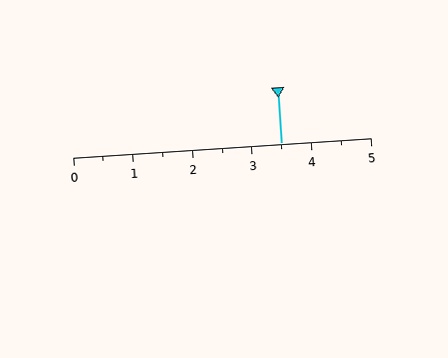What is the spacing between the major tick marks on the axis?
The major ticks are spaced 1 apart.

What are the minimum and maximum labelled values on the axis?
The axis runs from 0 to 5.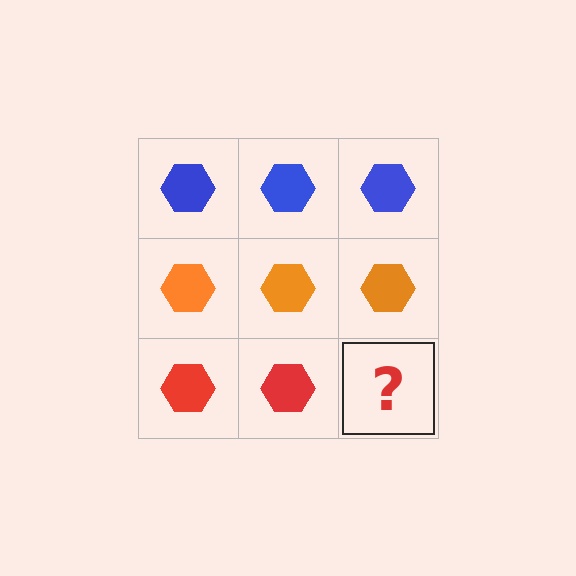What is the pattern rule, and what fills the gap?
The rule is that each row has a consistent color. The gap should be filled with a red hexagon.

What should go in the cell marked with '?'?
The missing cell should contain a red hexagon.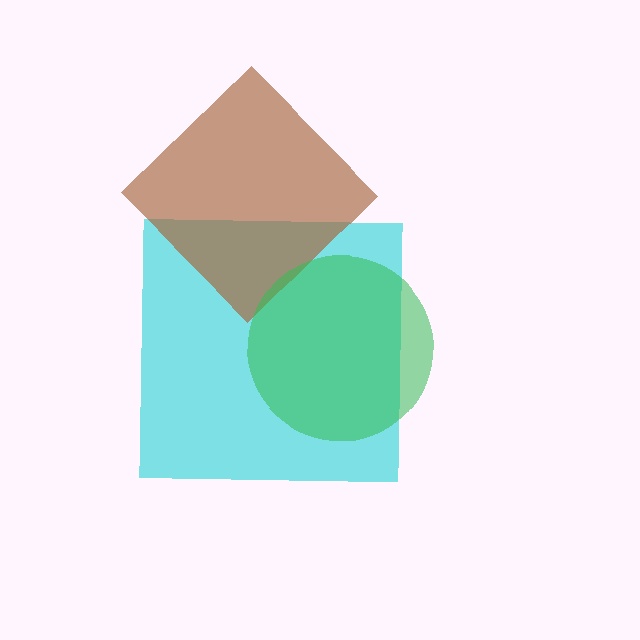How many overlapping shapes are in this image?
There are 3 overlapping shapes in the image.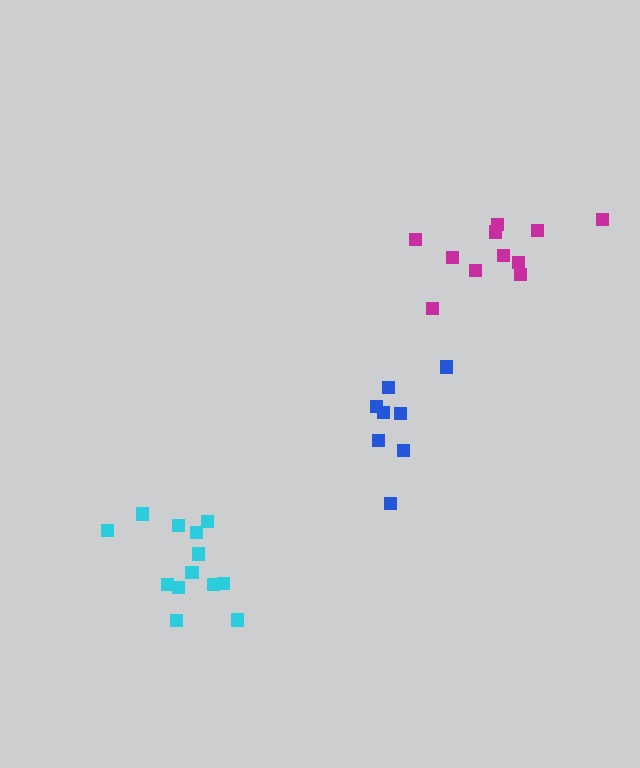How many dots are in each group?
Group 1: 13 dots, Group 2: 8 dots, Group 3: 11 dots (32 total).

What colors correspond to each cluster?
The clusters are colored: cyan, blue, magenta.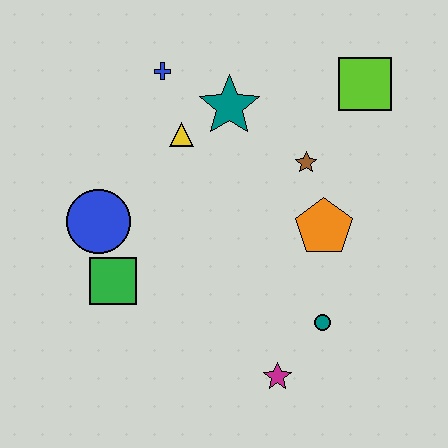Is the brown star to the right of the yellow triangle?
Yes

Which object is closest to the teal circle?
The magenta star is closest to the teal circle.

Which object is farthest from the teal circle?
The blue cross is farthest from the teal circle.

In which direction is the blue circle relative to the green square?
The blue circle is above the green square.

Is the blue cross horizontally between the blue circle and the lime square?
Yes